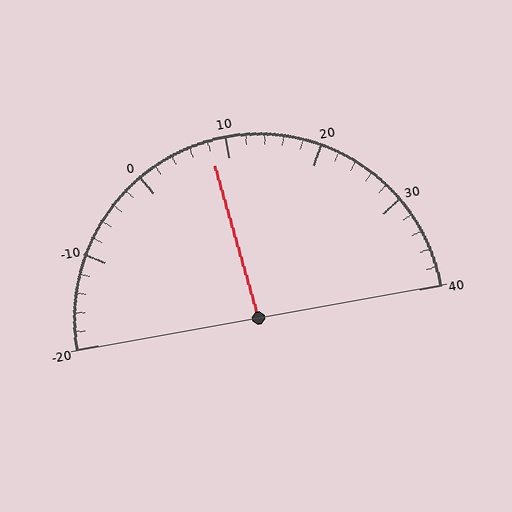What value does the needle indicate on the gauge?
The needle indicates approximately 8.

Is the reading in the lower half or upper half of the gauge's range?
The reading is in the lower half of the range (-20 to 40).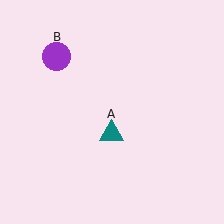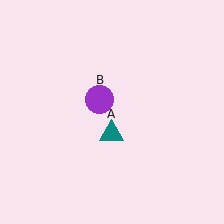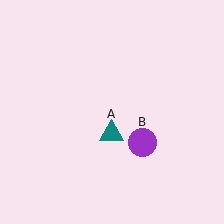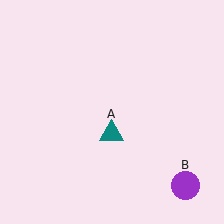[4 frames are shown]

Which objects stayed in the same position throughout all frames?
Teal triangle (object A) remained stationary.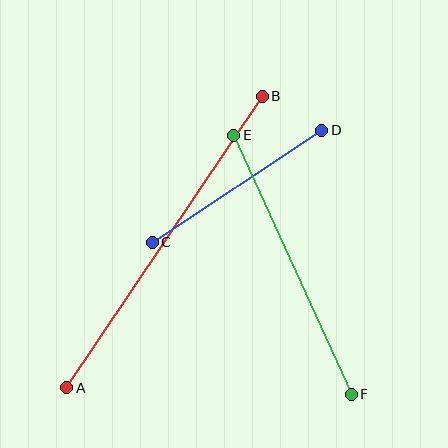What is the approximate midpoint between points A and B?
The midpoint is at approximately (164, 242) pixels.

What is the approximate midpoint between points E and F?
The midpoint is at approximately (292, 265) pixels.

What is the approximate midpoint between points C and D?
The midpoint is at approximately (237, 186) pixels.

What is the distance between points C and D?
The distance is approximately 203 pixels.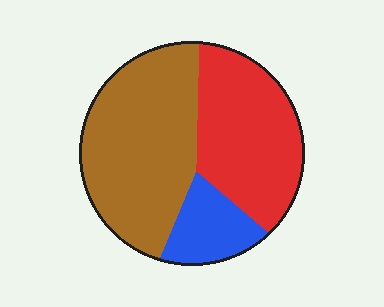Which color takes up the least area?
Blue, at roughly 15%.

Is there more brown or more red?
Brown.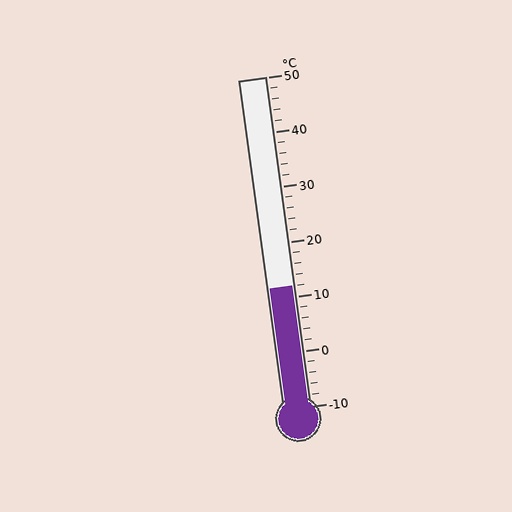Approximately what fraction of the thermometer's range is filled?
The thermometer is filled to approximately 35% of its range.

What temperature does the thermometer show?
The thermometer shows approximately 12°C.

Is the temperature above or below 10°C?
The temperature is above 10°C.